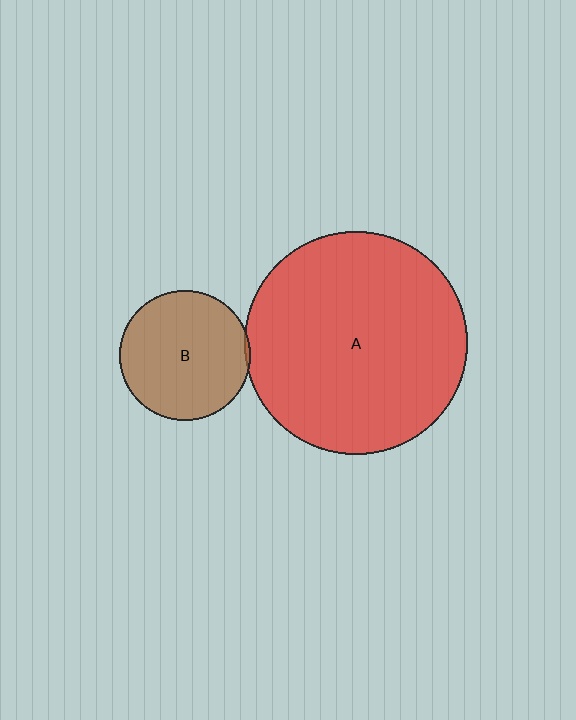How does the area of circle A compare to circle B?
Approximately 2.9 times.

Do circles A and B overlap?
Yes.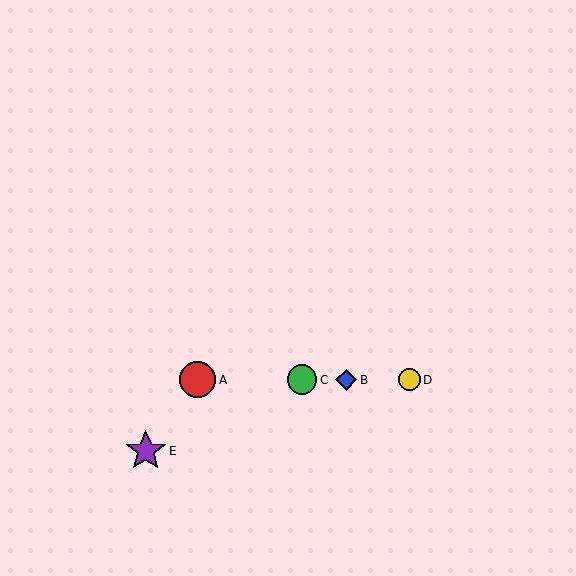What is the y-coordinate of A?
Object A is at y≈380.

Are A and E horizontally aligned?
No, A is at y≈380 and E is at y≈451.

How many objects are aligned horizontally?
4 objects (A, B, C, D) are aligned horizontally.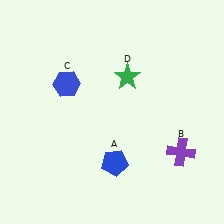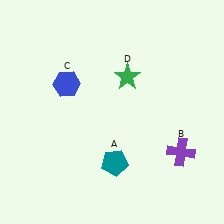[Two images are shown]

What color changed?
The pentagon (A) changed from blue in Image 1 to teal in Image 2.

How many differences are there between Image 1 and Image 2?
There is 1 difference between the two images.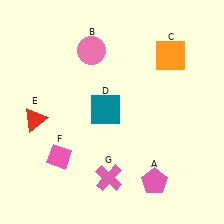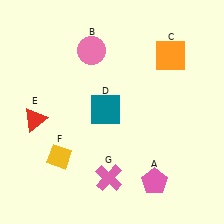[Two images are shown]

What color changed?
The diamond (F) changed from pink in Image 1 to yellow in Image 2.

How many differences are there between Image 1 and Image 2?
There is 1 difference between the two images.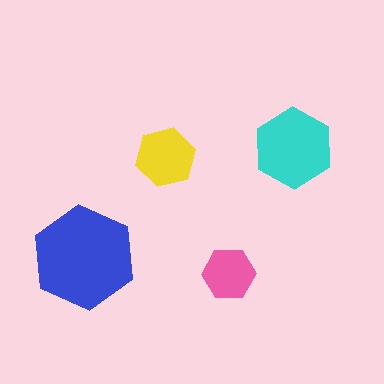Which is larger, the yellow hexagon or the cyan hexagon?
The cyan one.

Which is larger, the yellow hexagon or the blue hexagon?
The blue one.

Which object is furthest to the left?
The blue hexagon is leftmost.